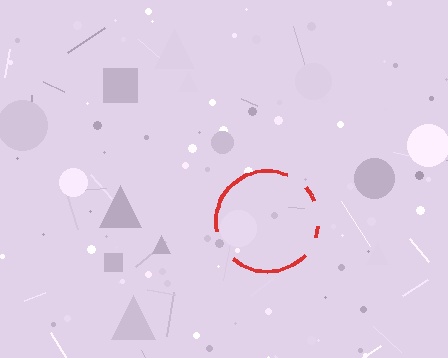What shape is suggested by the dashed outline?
The dashed outline suggests a circle.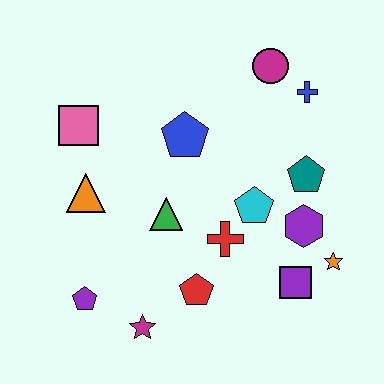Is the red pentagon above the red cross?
No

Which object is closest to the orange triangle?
The pink square is closest to the orange triangle.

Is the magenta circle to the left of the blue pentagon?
No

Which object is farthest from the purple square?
The pink square is farthest from the purple square.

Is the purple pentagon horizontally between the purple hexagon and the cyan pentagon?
No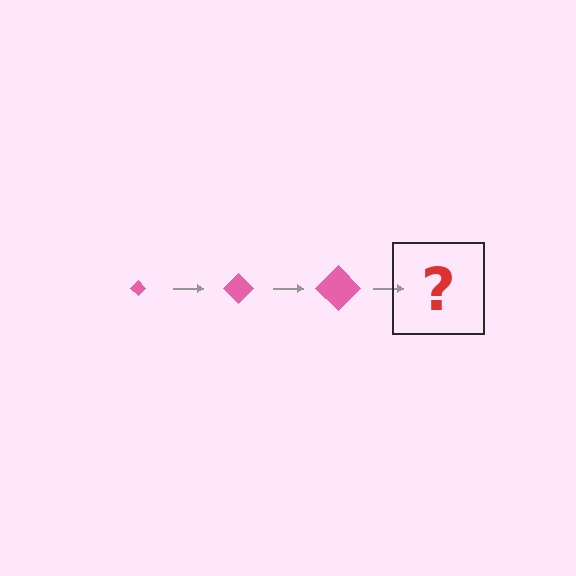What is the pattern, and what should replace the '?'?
The pattern is that the diamond gets progressively larger each step. The '?' should be a pink diamond, larger than the previous one.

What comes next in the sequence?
The next element should be a pink diamond, larger than the previous one.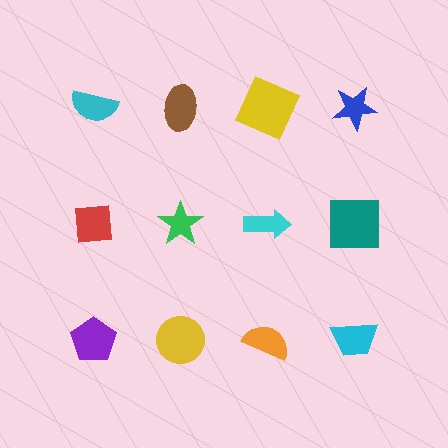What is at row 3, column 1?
A purple pentagon.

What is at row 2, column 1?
A red square.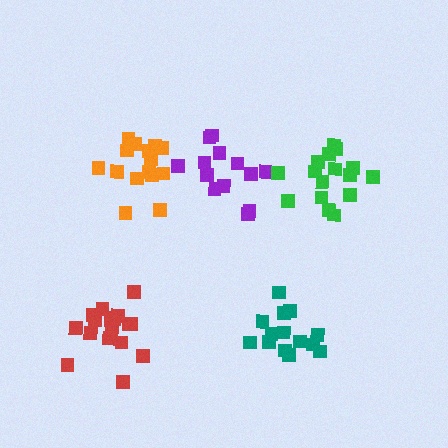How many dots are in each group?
Group 1: 13 dots, Group 2: 16 dots, Group 3: 17 dots, Group 4: 15 dots, Group 5: 14 dots (75 total).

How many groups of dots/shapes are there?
There are 5 groups.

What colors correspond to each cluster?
The clusters are colored: purple, green, red, orange, teal.